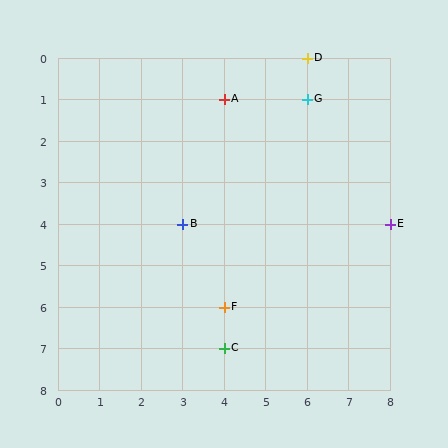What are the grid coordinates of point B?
Point B is at grid coordinates (3, 4).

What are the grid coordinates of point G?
Point G is at grid coordinates (6, 1).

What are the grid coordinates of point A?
Point A is at grid coordinates (4, 1).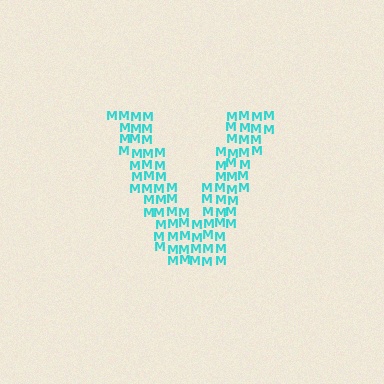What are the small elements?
The small elements are letter M's.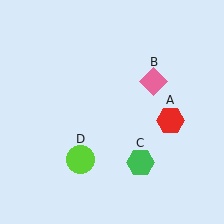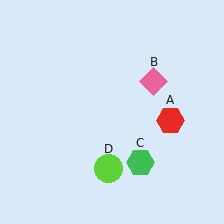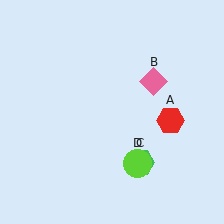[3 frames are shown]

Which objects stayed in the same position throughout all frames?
Red hexagon (object A) and pink diamond (object B) and green hexagon (object C) remained stationary.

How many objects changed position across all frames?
1 object changed position: lime circle (object D).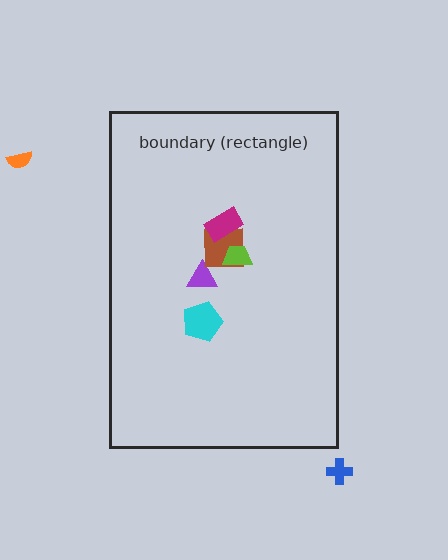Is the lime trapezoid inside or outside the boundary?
Inside.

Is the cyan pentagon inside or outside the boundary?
Inside.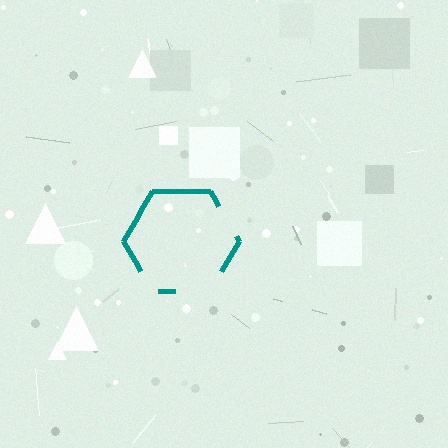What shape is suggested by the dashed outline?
The dashed outline suggests a hexagon.